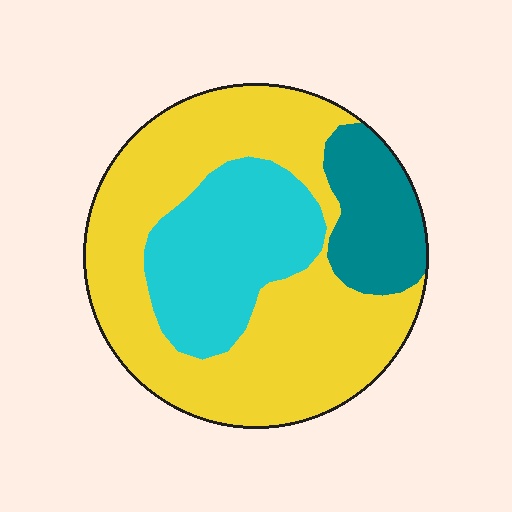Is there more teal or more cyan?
Cyan.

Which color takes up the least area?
Teal, at roughly 15%.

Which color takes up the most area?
Yellow, at roughly 60%.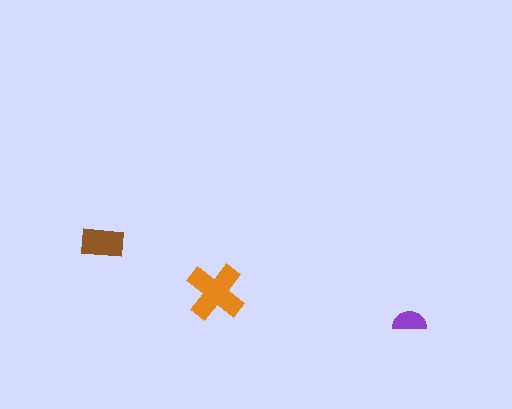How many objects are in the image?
There are 3 objects in the image.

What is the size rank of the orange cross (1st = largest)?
1st.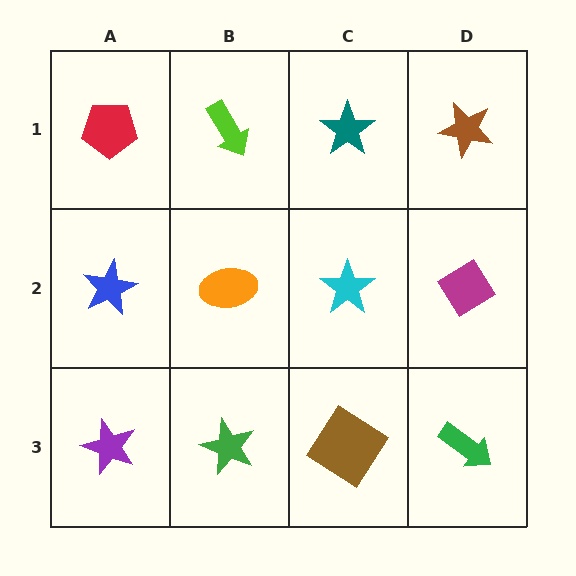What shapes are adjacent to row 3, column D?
A magenta diamond (row 2, column D), a brown diamond (row 3, column C).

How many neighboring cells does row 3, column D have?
2.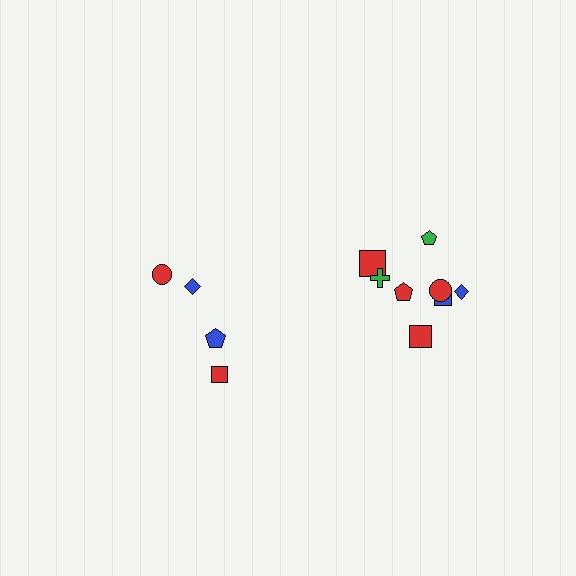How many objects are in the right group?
There are 8 objects.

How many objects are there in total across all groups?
There are 12 objects.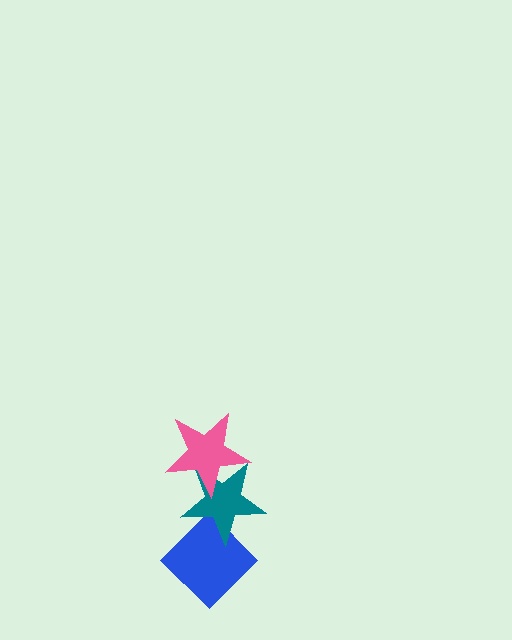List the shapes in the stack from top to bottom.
From top to bottom: the pink star, the teal star, the blue diamond.